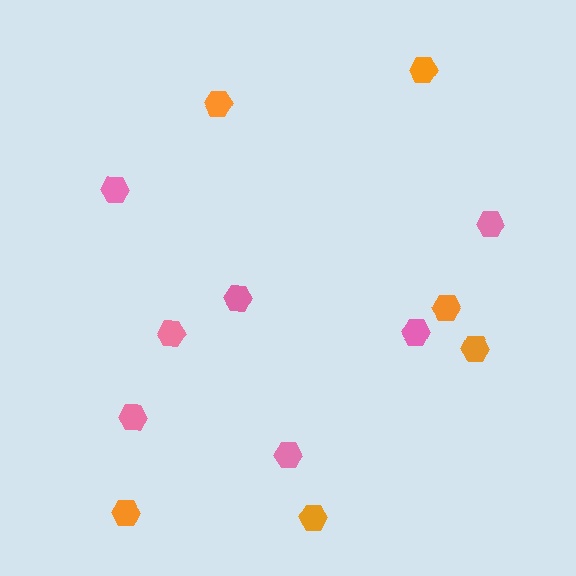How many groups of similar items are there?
There are 2 groups: one group of orange hexagons (6) and one group of pink hexagons (7).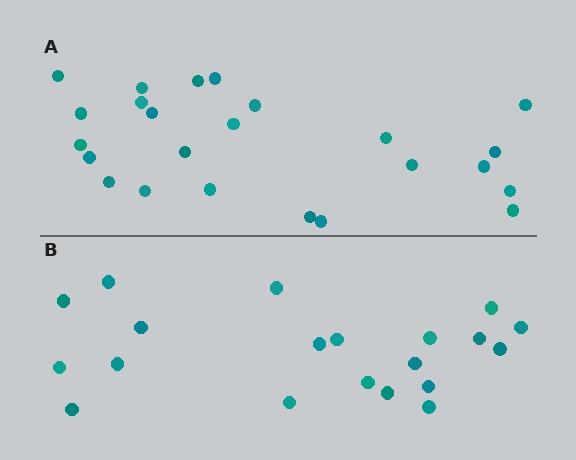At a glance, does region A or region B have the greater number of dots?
Region A (the top region) has more dots.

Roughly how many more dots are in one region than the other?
Region A has about 4 more dots than region B.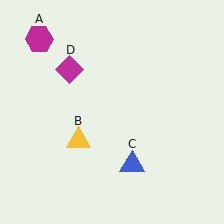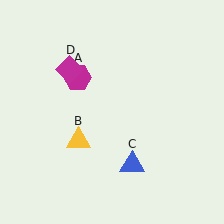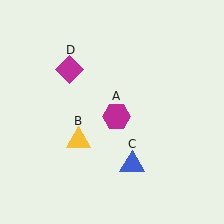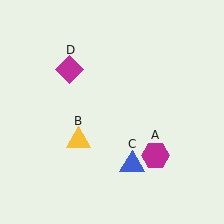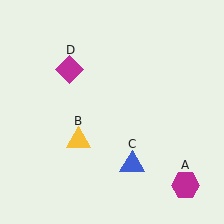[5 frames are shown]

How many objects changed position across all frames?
1 object changed position: magenta hexagon (object A).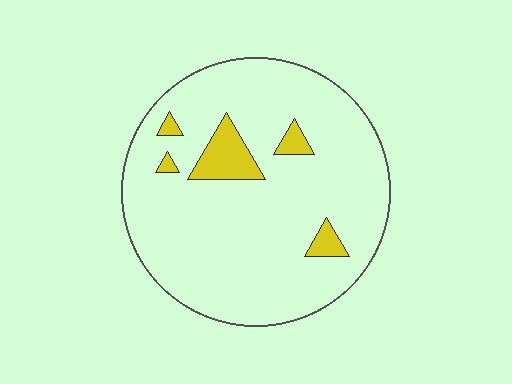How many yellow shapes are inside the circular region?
5.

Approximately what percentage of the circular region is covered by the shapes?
Approximately 10%.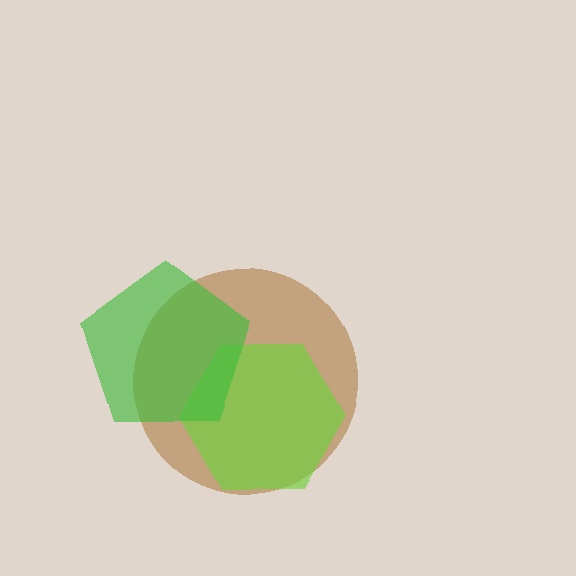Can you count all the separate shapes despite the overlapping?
Yes, there are 3 separate shapes.